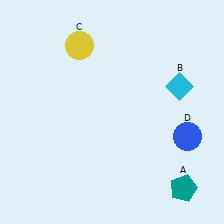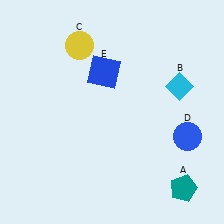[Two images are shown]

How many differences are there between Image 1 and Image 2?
There is 1 difference between the two images.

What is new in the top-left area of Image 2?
A blue square (E) was added in the top-left area of Image 2.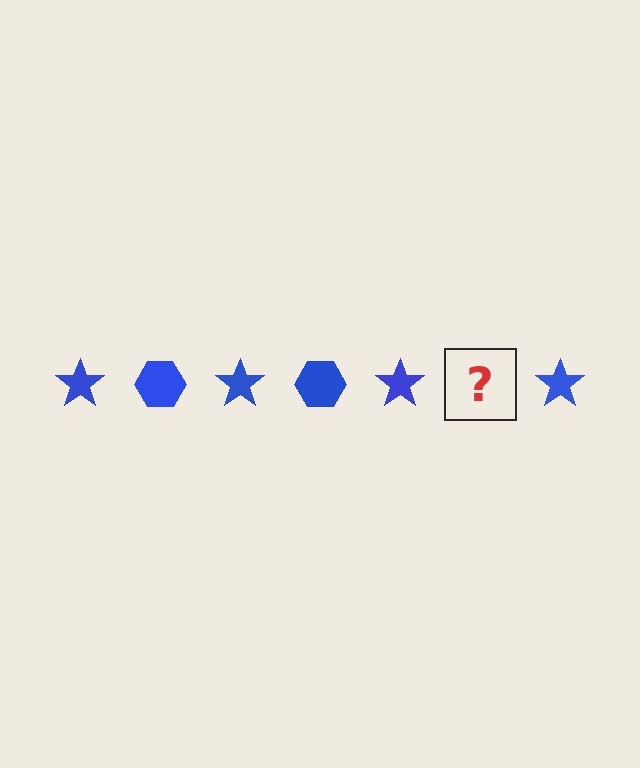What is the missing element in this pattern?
The missing element is a blue hexagon.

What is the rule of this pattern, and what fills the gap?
The rule is that the pattern cycles through star, hexagon shapes in blue. The gap should be filled with a blue hexagon.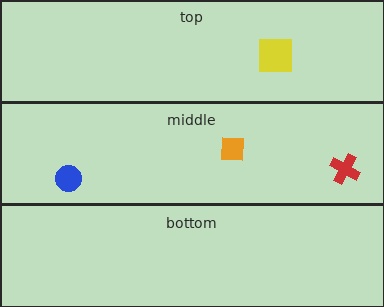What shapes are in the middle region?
The orange square, the red cross, the blue circle.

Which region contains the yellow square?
The top region.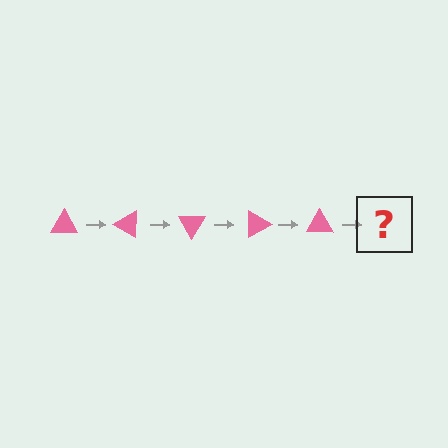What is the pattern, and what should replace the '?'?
The pattern is that the triangle rotates 30 degrees each step. The '?' should be a pink triangle rotated 150 degrees.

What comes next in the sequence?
The next element should be a pink triangle rotated 150 degrees.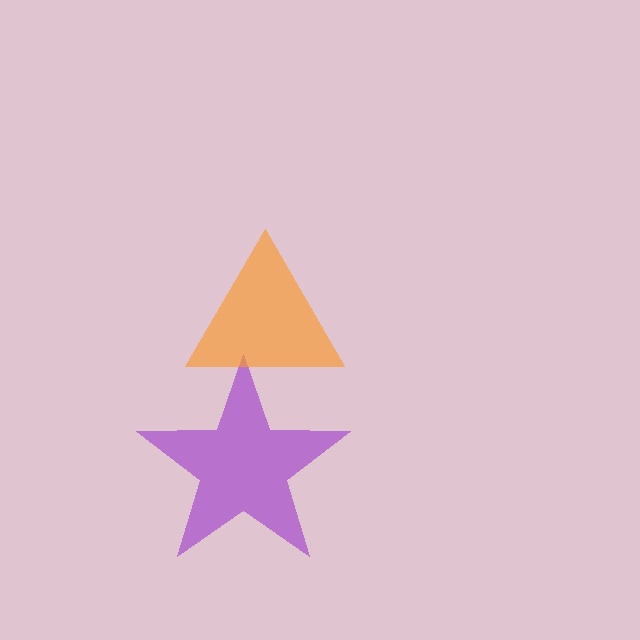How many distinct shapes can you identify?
There are 2 distinct shapes: a purple star, an orange triangle.